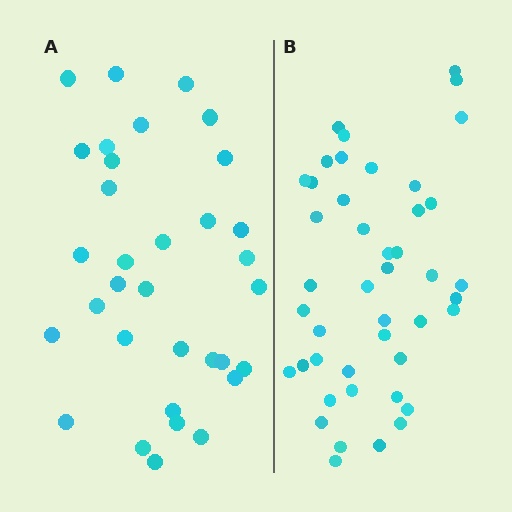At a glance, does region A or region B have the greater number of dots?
Region B (the right region) has more dots.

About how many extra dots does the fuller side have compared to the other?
Region B has roughly 12 or so more dots than region A.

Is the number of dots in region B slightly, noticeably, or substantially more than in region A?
Region B has noticeably more, but not dramatically so. The ratio is roughly 1.3 to 1.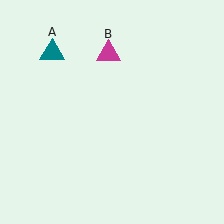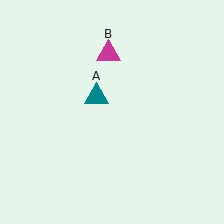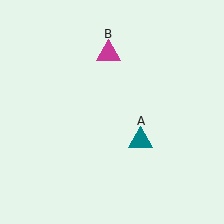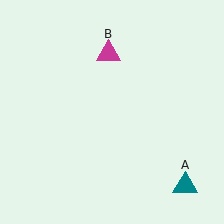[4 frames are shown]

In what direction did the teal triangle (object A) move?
The teal triangle (object A) moved down and to the right.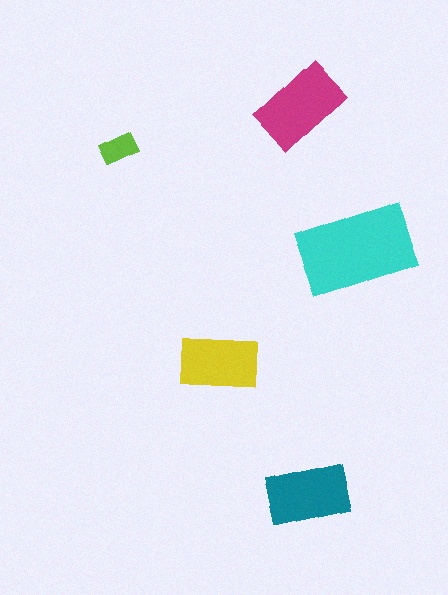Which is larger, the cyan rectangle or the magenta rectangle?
The cyan one.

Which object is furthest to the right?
The cyan rectangle is rightmost.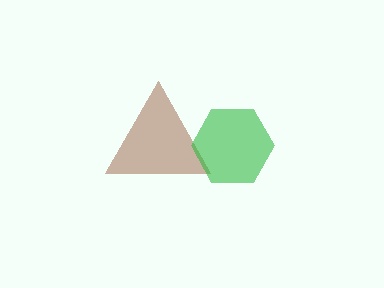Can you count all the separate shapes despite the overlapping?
Yes, there are 2 separate shapes.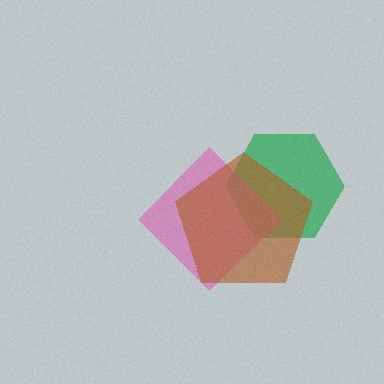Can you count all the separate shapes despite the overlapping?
Yes, there are 3 separate shapes.